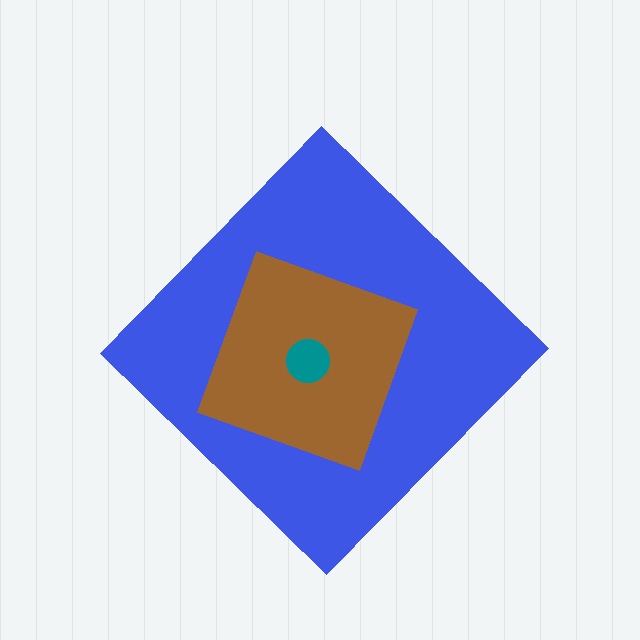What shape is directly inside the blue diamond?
The brown square.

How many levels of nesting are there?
3.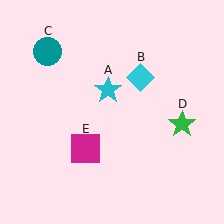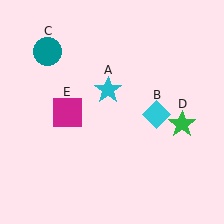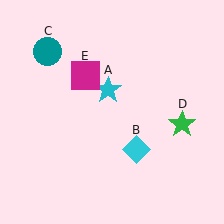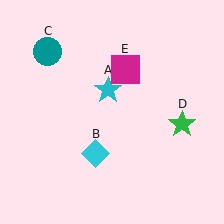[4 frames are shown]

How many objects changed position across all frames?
2 objects changed position: cyan diamond (object B), magenta square (object E).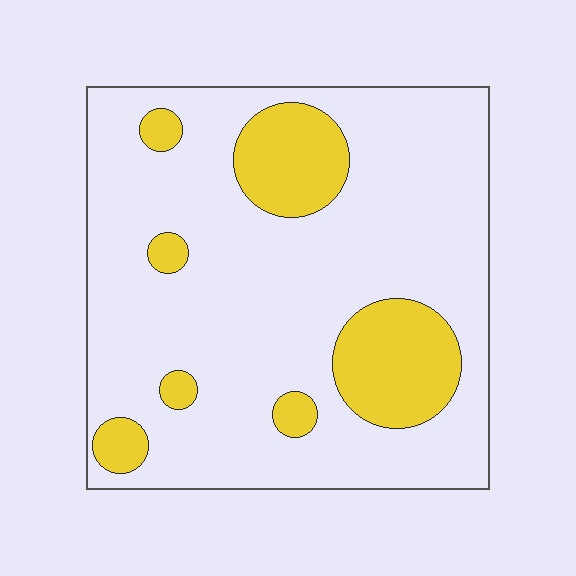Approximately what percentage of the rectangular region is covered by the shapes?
Approximately 20%.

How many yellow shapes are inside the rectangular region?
7.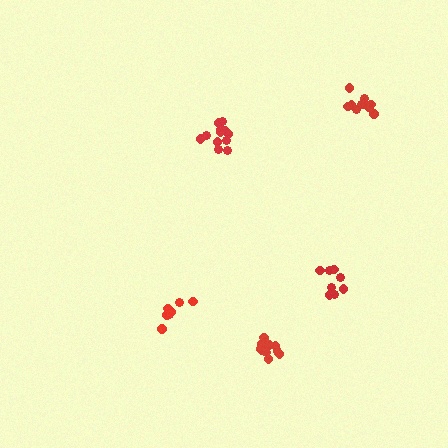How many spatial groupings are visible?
There are 5 spatial groupings.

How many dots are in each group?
Group 1: 8 dots, Group 2: 8 dots, Group 3: 12 dots, Group 4: 11 dots, Group 5: 12 dots (51 total).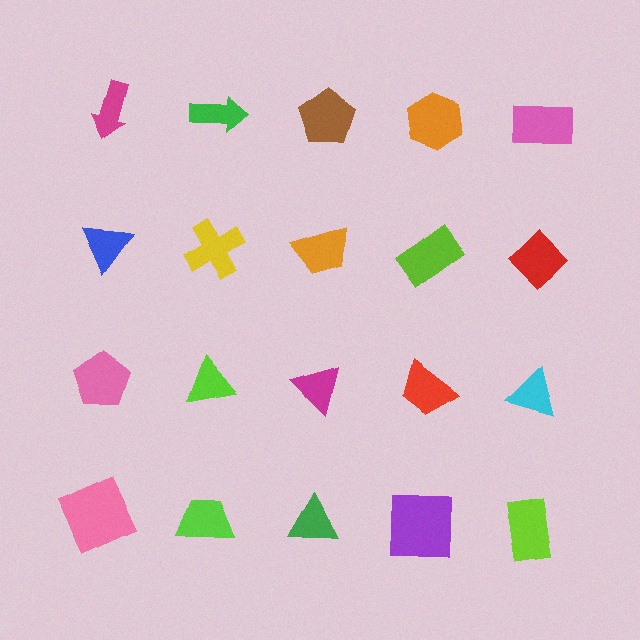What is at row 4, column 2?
A lime trapezoid.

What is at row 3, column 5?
A cyan triangle.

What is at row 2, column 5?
A red diamond.